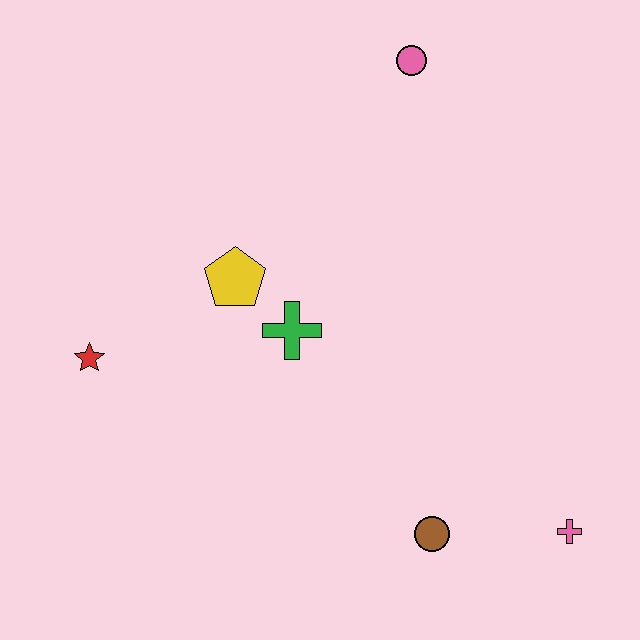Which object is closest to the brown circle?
The pink cross is closest to the brown circle.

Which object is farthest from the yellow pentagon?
The pink cross is farthest from the yellow pentagon.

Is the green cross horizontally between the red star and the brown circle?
Yes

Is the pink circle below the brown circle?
No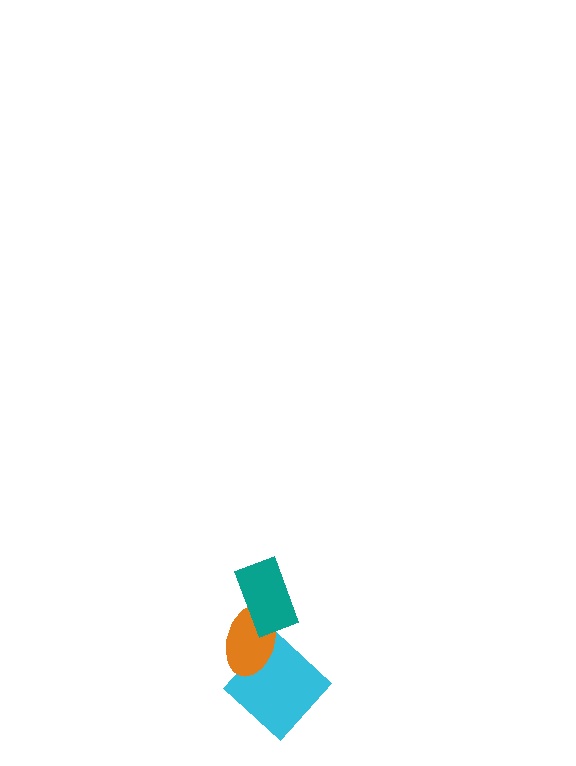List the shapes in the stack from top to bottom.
From top to bottom: the teal rectangle, the orange ellipse, the cyan diamond.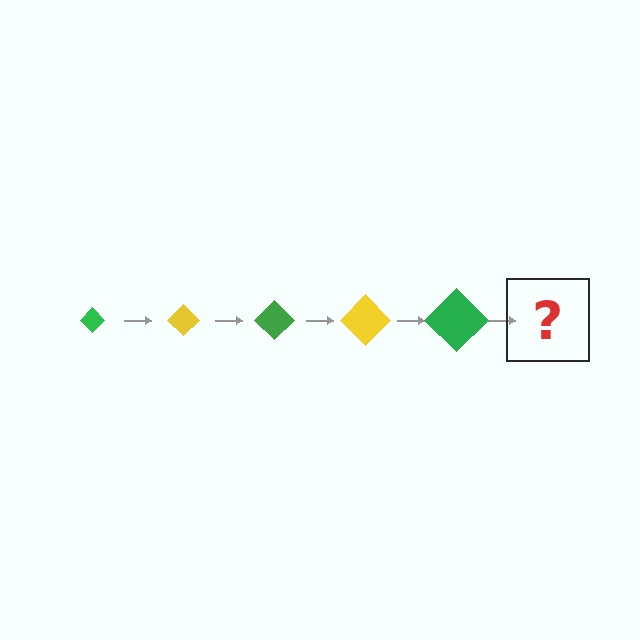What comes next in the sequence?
The next element should be a yellow diamond, larger than the previous one.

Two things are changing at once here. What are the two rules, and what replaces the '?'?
The two rules are that the diamond grows larger each step and the color cycles through green and yellow. The '?' should be a yellow diamond, larger than the previous one.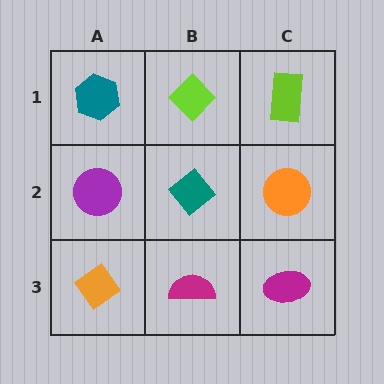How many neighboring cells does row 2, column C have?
3.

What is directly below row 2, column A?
An orange diamond.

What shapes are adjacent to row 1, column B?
A teal diamond (row 2, column B), a teal hexagon (row 1, column A), a lime rectangle (row 1, column C).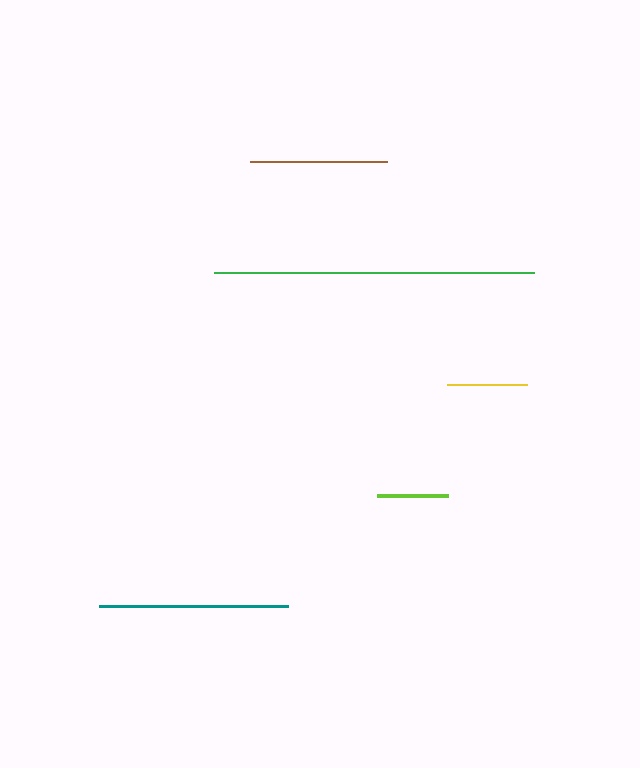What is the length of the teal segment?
The teal segment is approximately 189 pixels long.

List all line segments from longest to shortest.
From longest to shortest: green, teal, brown, yellow, lime.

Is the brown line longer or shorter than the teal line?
The teal line is longer than the brown line.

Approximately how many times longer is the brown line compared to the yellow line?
The brown line is approximately 1.7 times the length of the yellow line.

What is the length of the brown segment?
The brown segment is approximately 137 pixels long.